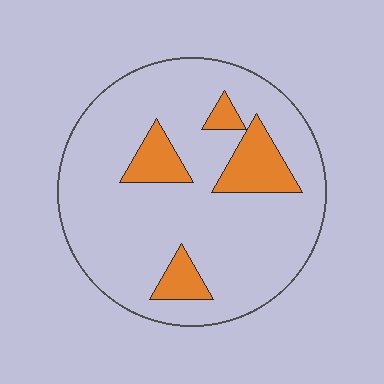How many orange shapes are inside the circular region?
4.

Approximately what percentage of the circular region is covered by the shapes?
Approximately 15%.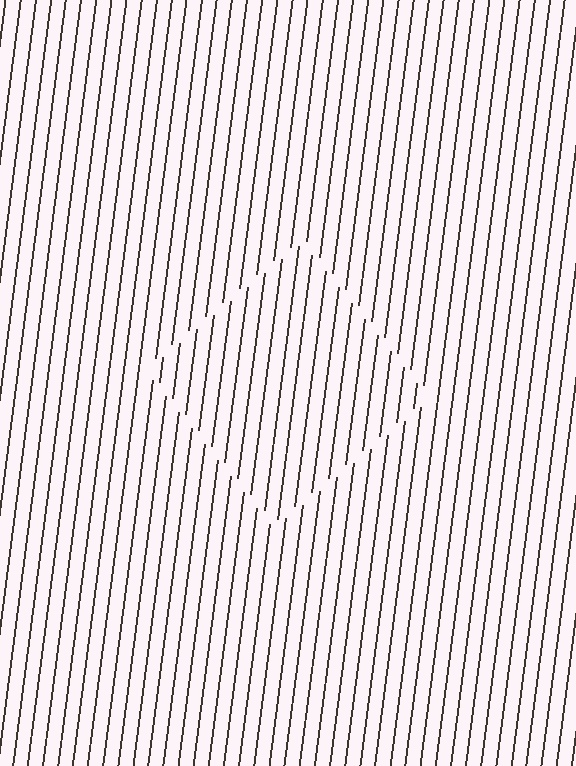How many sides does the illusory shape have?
4 sides — the line-ends trace a square.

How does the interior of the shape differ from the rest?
The interior of the shape contains the same grating, shifted by half a period — the contour is defined by the phase discontinuity where line-ends from the inner and outer gratings abut.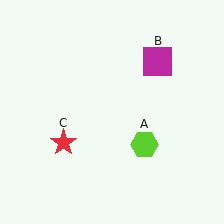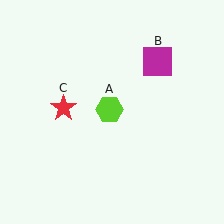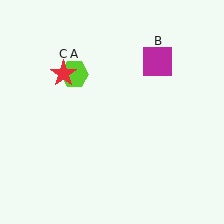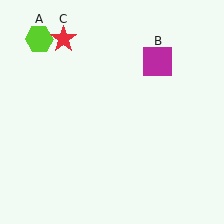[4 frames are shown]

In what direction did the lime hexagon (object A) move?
The lime hexagon (object A) moved up and to the left.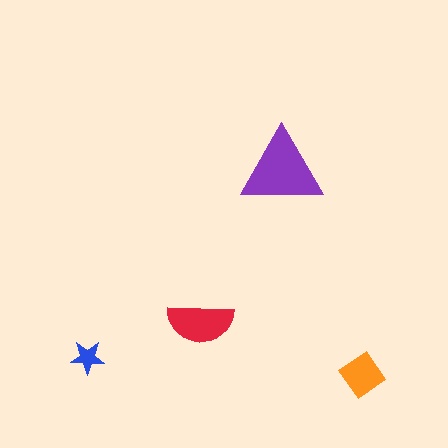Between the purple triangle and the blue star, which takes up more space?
The purple triangle.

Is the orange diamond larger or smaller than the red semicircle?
Smaller.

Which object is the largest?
The purple triangle.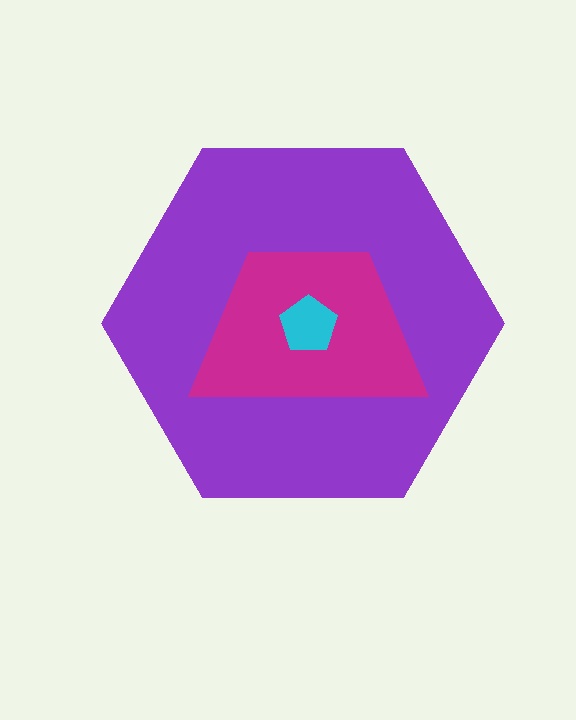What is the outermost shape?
The purple hexagon.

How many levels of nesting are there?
3.